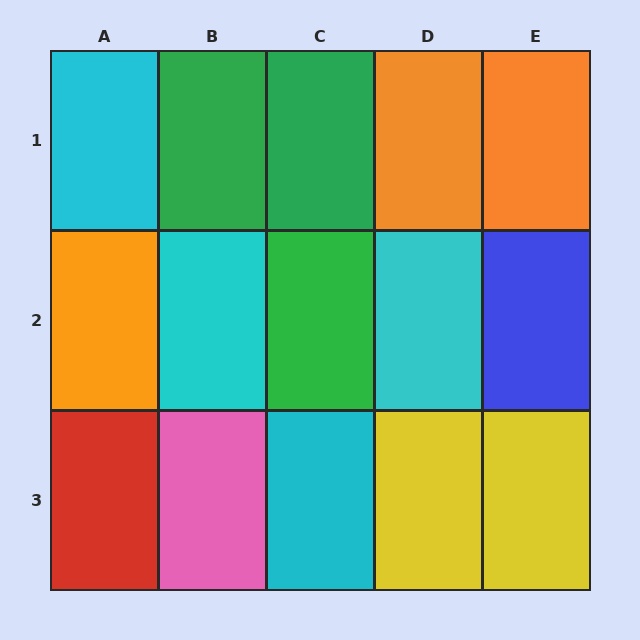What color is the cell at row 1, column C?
Green.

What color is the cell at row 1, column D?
Orange.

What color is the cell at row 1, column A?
Cyan.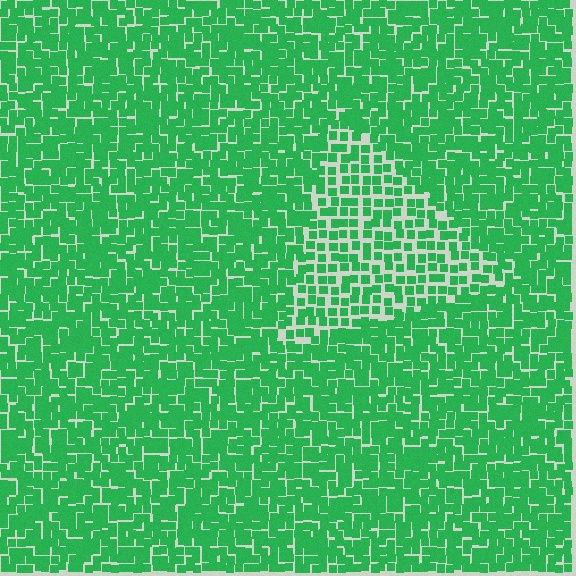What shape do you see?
I see a triangle.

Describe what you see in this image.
The image contains small green elements arranged at two different densities. A triangle-shaped region is visible where the elements are less densely packed than the surrounding area.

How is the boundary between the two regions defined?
The boundary is defined by a change in element density (approximately 1.7x ratio). All elements are the same color, size, and shape.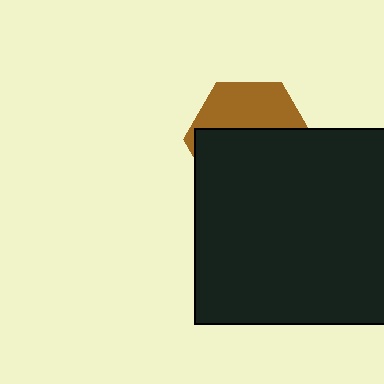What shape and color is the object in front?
The object in front is a black square.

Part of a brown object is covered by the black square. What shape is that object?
It is a hexagon.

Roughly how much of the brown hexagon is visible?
A small part of it is visible (roughly 39%).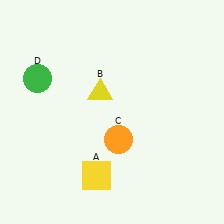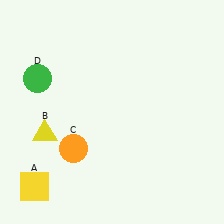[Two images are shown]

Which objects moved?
The objects that moved are: the yellow square (A), the yellow triangle (B), the orange circle (C).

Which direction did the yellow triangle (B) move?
The yellow triangle (B) moved left.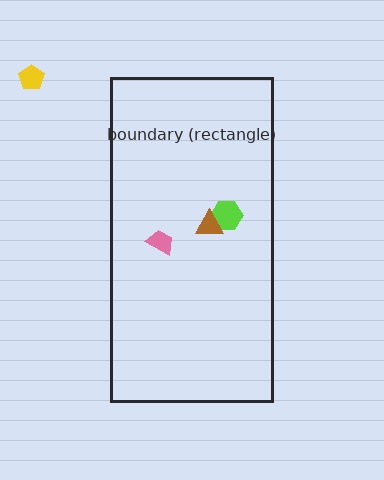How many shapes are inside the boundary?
3 inside, 1 outside.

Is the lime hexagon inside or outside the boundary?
Inside.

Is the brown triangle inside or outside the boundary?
Inside.